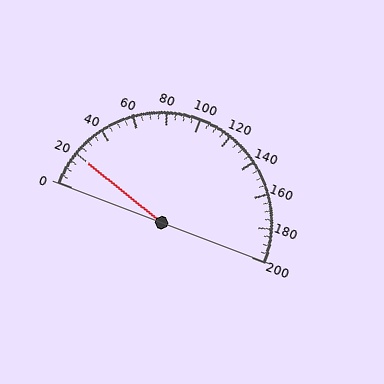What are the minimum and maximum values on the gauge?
The gauge ranges from 0 to 200.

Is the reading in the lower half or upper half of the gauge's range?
The reading is in the lower half of the range (0 to 200).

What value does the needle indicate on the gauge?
The needle indicates approximately 20.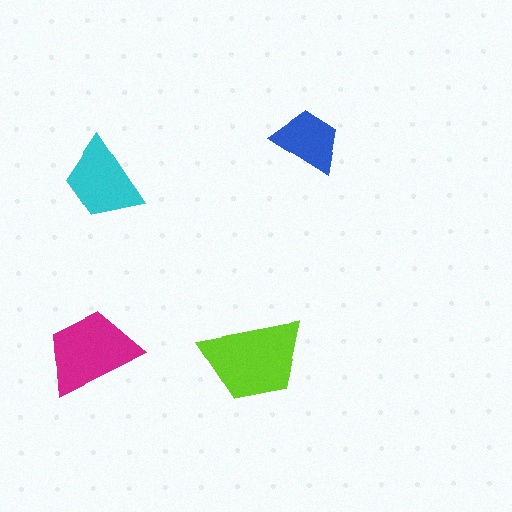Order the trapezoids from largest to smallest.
the lime one, the magenta one, the cyan one, the blue one.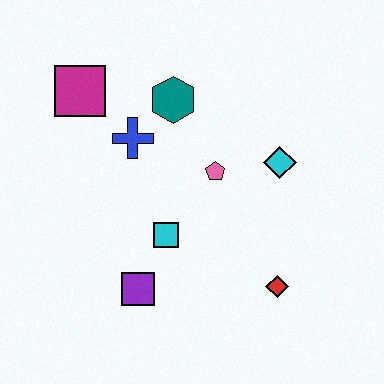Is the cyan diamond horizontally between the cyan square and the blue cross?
No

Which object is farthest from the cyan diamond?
The magenta square is farthest from the cyan diamond.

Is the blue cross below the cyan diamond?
No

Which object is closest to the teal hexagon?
The blue cross is closest to the teal hexagon.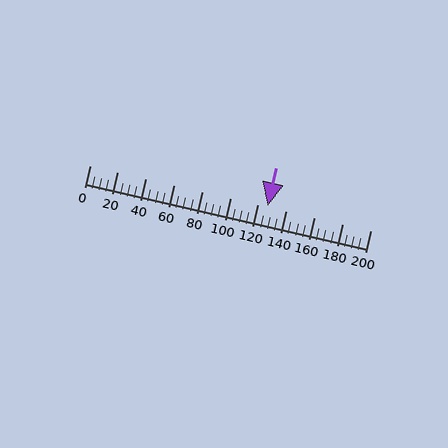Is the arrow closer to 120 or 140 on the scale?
The arrow is closer to 120.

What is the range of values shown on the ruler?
The ruler shows values from 0 to 200.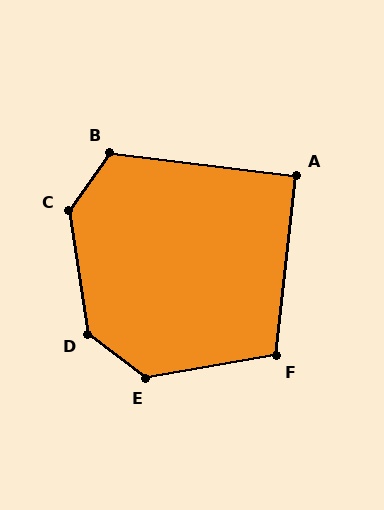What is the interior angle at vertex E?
Approximately 134 degrees (obtuse).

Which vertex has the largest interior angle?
C, at approximately 136 degrees.